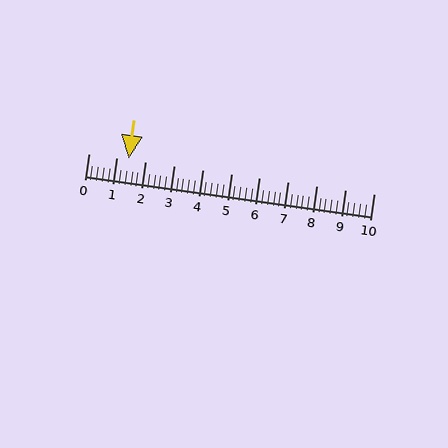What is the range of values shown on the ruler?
The ruler shows values from 0 to 10.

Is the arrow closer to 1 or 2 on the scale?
The arrow is closer to 1.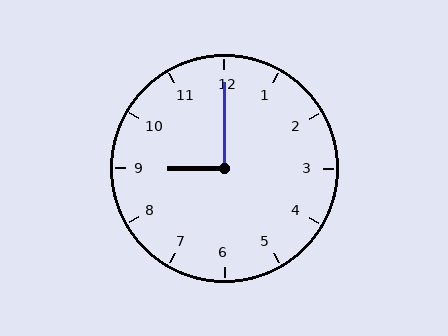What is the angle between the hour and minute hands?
Approximately 90 degrees.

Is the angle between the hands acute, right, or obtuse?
It is right.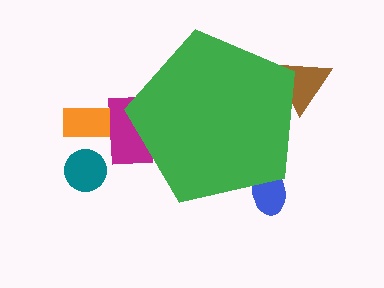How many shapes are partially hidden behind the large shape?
3 shapes are partially hidden.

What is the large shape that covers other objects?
A green pentagon.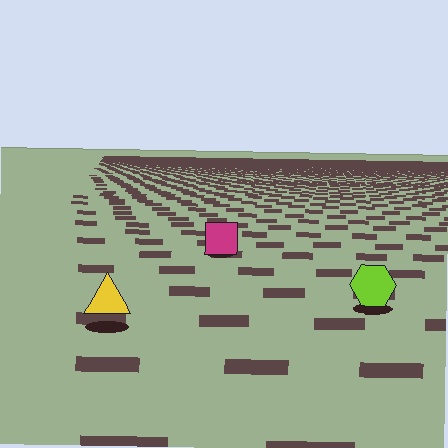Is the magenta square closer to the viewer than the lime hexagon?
No. The lime hexagon is closer — you can tell from the texture gradient: the ground texture is coarser near it.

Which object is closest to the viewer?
The yellow triangle is closest. The texture marks near it are larger and more spread out.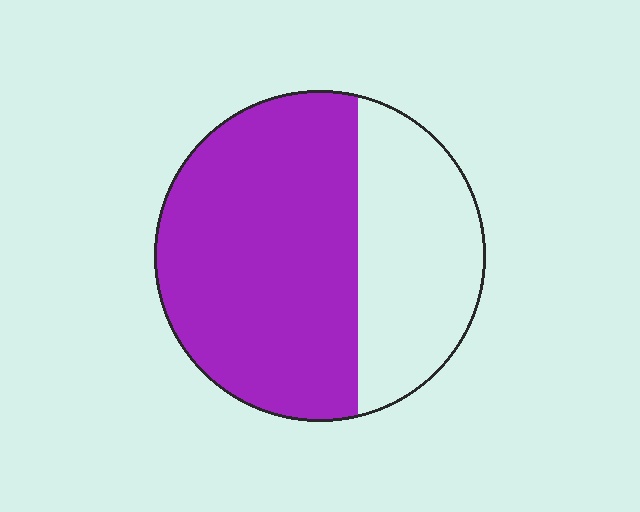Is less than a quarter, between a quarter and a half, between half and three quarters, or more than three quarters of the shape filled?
Between half and three quarters.